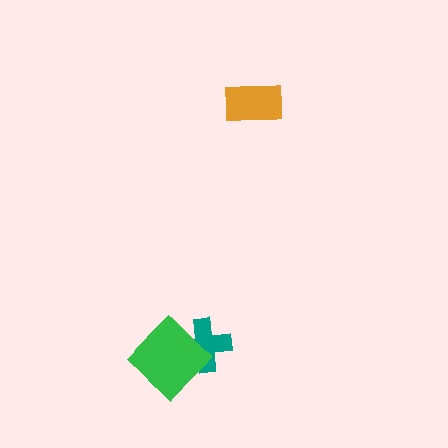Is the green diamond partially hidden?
No, no other shape covers it.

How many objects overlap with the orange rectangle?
0 objects overlap with the orange rectangle.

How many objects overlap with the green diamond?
1 object overlaps with the green diamond.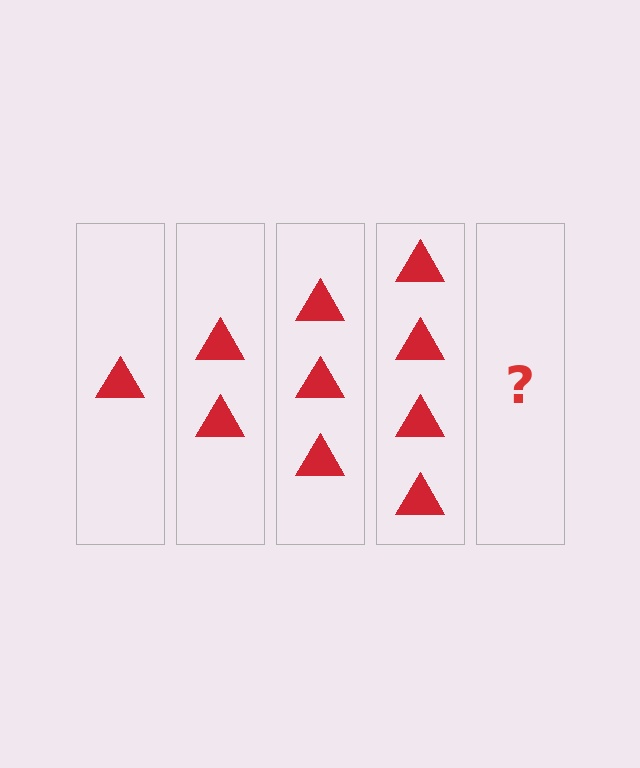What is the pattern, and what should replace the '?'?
The pattern is that each step adds one more triangle. The '?' should be 5 triangles.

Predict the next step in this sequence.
The next step is 5 triangles.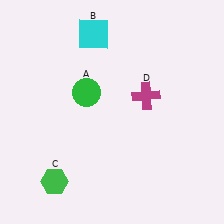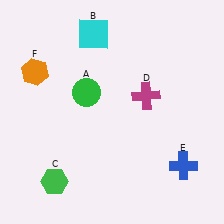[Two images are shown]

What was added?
A blue cross (E), an orange hexagon (F) were added in Image 2.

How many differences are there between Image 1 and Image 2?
There are 2 differences between the two images.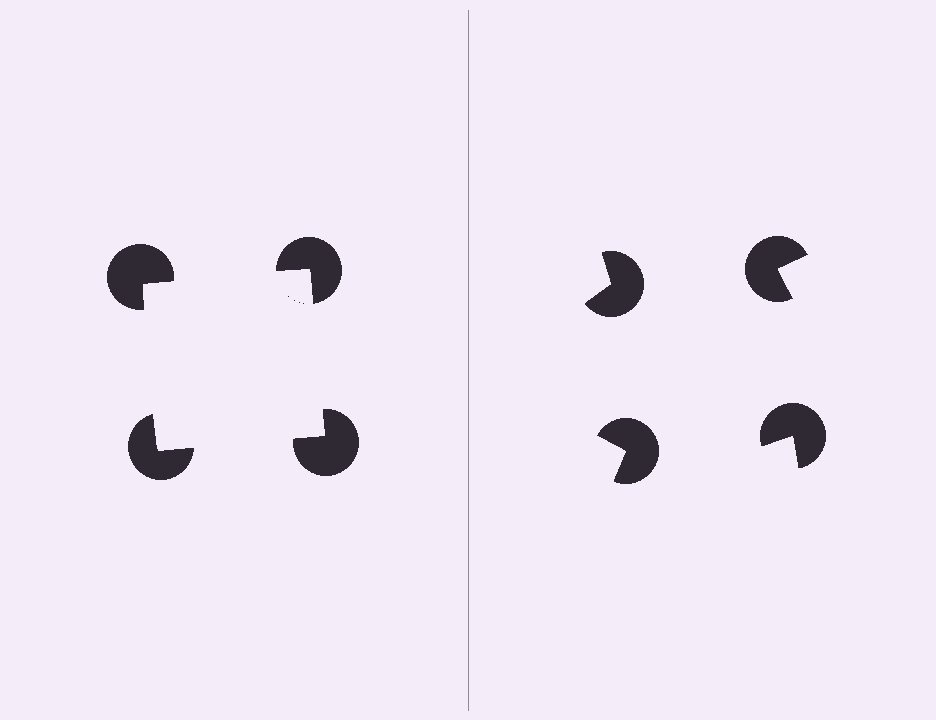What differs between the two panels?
The pac-man discs are positioned identically on both sides; only the wedge orientations differ. On the left they align to a square; on the right they are misaligned.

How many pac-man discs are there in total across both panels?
8 — 4 on each side.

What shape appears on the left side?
An illusory square.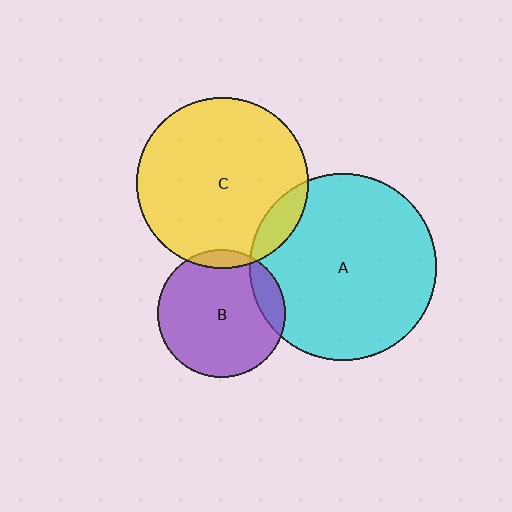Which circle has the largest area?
Circle A (cyan).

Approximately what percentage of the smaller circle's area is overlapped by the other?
Approximately 15%.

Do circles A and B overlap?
Yes.